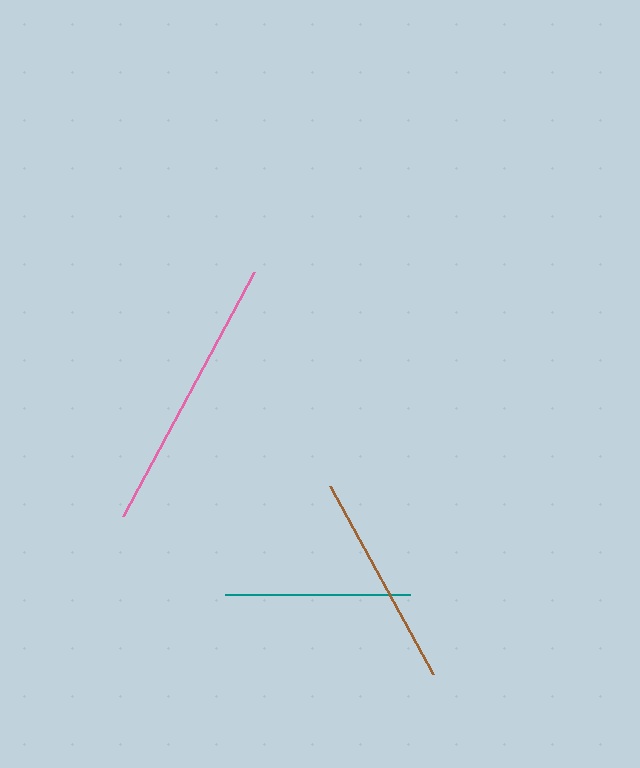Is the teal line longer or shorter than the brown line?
The brown line is longer than the teal line.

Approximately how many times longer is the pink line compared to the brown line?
The pink line is approximately 1.3 times the length of the brown line.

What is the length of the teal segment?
The teal segment is approximately 186 pixels long.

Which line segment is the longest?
The pink line is the longest at approximately 276 pixels.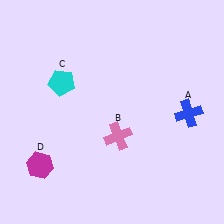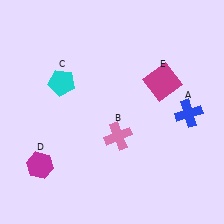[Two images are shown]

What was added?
A magenta square (E) was added in Image 2.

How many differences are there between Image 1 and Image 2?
There is 1 difference between the two images.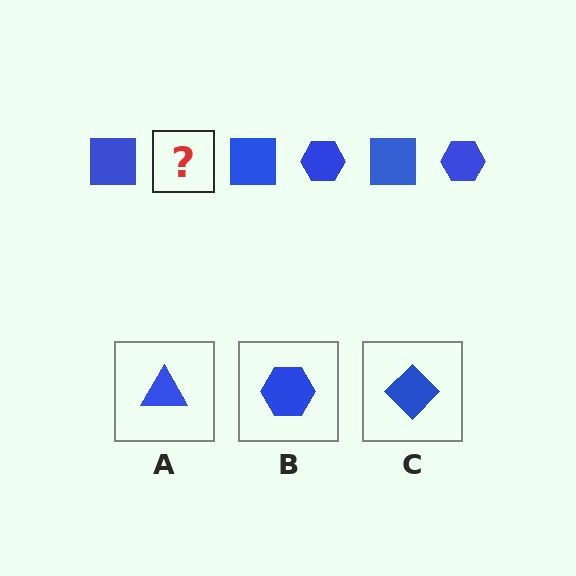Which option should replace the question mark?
Option B.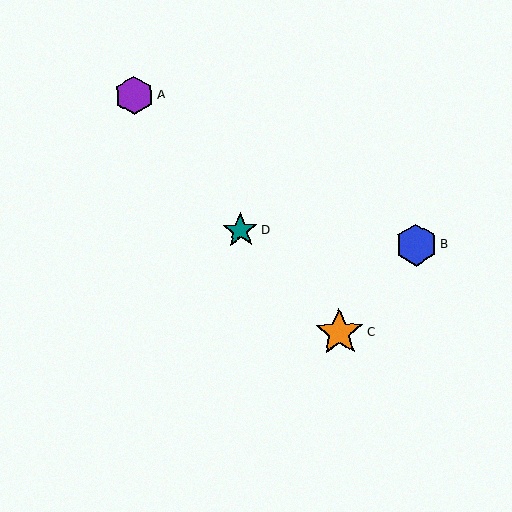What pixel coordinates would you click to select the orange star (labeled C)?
Click at (339, 332) to select the orange star C.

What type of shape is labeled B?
Shape B is a blue hexagon.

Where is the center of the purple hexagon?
The center of the purple hexagon is at (134, 95).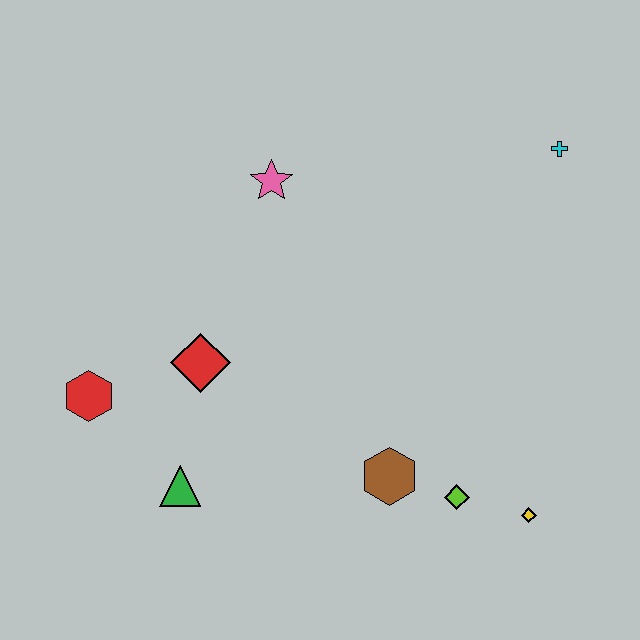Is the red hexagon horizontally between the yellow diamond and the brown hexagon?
No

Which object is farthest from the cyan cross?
The red hexagon is farthest from the cyan cross.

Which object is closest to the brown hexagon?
The lime diamond is closest to the brown hexagon.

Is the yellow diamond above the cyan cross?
No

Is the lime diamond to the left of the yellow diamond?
Yes